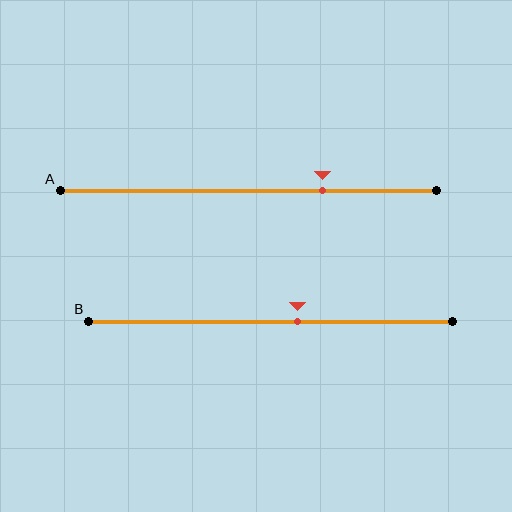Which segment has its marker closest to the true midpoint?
Segment B has its marker closest to the true midpoint.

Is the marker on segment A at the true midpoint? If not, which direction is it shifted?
No, the marker on segment A is shifted to the right by about 20% of the segment length.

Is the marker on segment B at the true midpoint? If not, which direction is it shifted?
No, the marker on segment B is shifted to the right by about 7% of the segment length.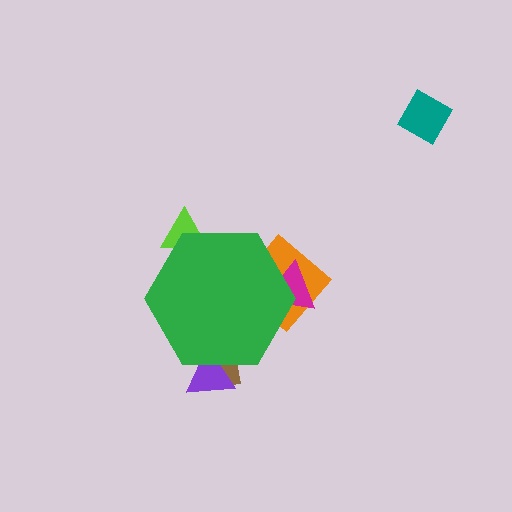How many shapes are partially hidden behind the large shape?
5 shapes are partially hidden.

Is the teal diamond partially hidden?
No, the teal diamond is fully visible.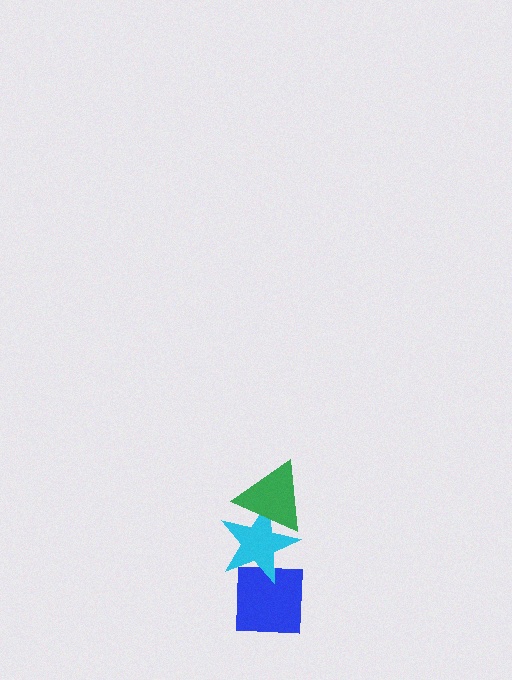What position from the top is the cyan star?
The cyan star is 2nd from the top.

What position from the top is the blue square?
The blue square is 3rd from the top.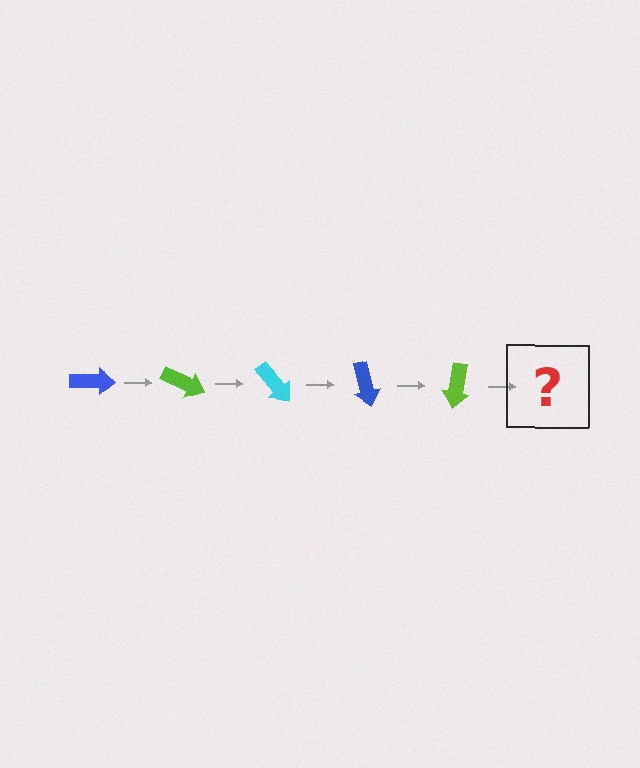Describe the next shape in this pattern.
It should be a cyan arrow, rotated 125 degrees from the start.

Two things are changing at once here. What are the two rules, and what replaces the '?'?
The two rules are that it rotates 25 degrees each step and the color cycles through blue, lime, and cyan. The '?' should be a cyan arrow, rotated 125 degrees from the start.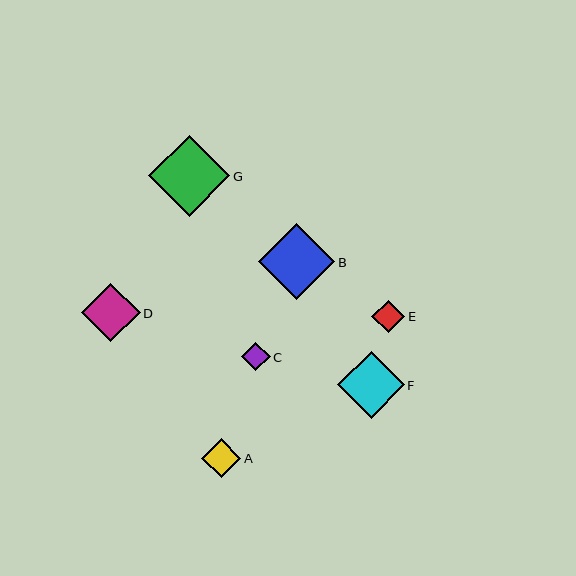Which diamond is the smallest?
Diamond C is the smallest with a size of approximately 28 pixels.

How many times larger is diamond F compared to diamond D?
Diamond F is approximately 1.1 times the size of diamond D.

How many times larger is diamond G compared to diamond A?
Diamond G is approximately 2.1 times the size of diamond A.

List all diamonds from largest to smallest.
From largest to smallest: G, B, F, D, A, E, C.